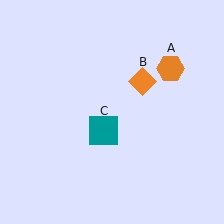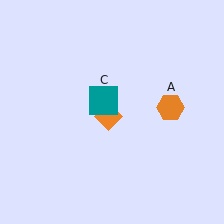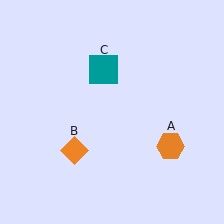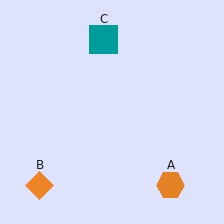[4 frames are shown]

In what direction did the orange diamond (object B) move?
The orange diamond (object B) moved down and to the left.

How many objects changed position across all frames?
3 objects changed position: orange hexagon (object A), orange diamond (object B), teal square (object C).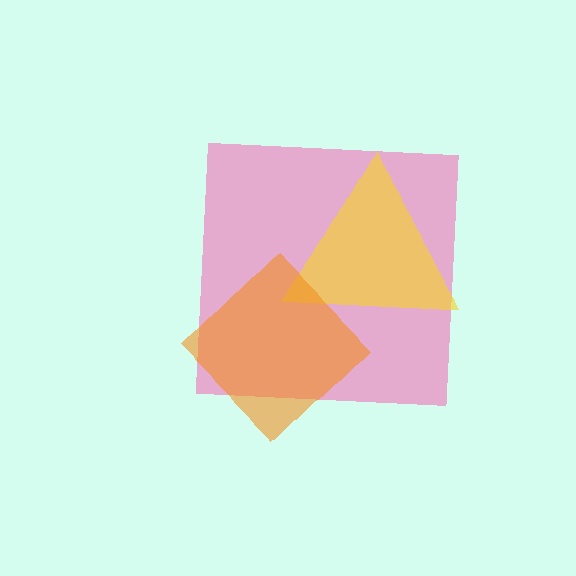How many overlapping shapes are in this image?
There are 3 overlapping shapes in the image.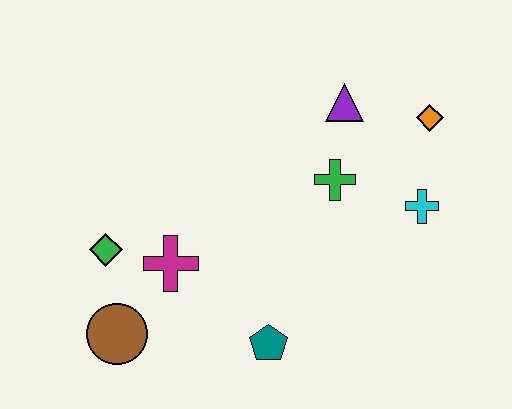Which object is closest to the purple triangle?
The green cross is closest to the purple triangle.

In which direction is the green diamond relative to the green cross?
The green diamond is to the left of the green cross.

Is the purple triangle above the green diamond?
Yes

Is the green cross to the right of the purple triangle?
No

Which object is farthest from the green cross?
The brown circle is farthest from the green cross.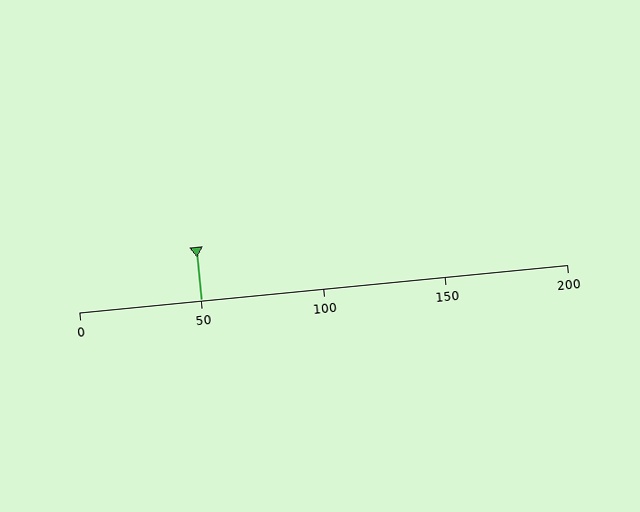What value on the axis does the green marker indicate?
The marker indicates approximately 50.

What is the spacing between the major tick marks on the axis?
The major ticks are spaced 50 apart.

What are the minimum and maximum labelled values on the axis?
The axis runs from 0 to 200.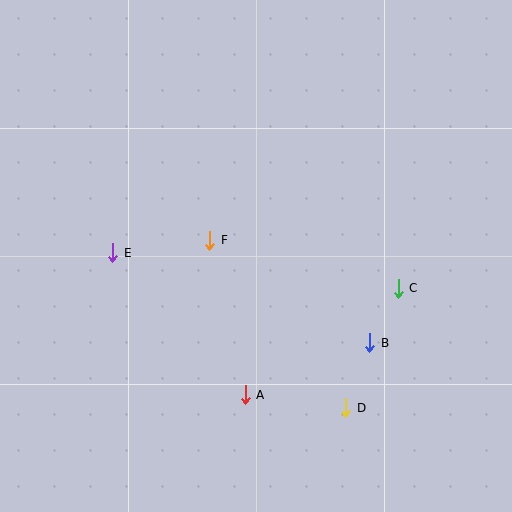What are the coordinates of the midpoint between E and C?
The midpoint between E and C is at (256, 270).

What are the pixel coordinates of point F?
Point F is at (210, 240).